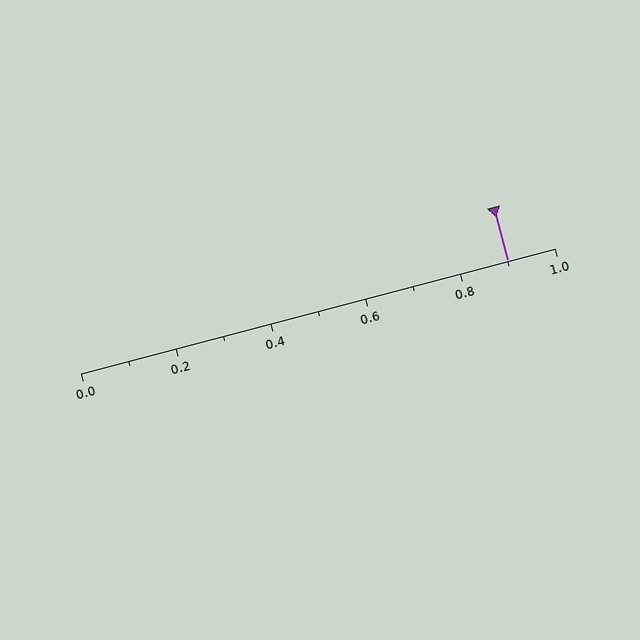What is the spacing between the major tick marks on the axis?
The major ticks are spaced 0.2 apart.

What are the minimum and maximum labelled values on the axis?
The axis runs from 0.0 to 1.0.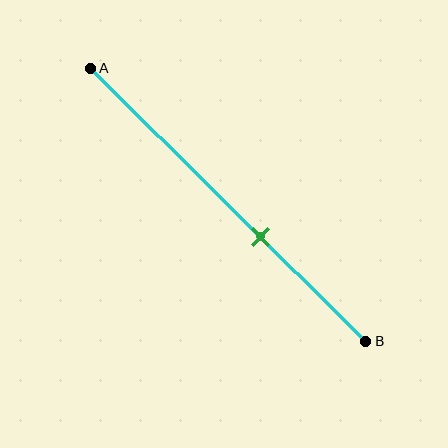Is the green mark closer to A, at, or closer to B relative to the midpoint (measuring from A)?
The green mark is closer to point B than the midpoint of segment AB.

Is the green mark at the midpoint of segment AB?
No, the mark is at about 60% from A, not at the 50% midpoint.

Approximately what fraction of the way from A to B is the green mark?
The green mark is approximately 60% of the way from A to B.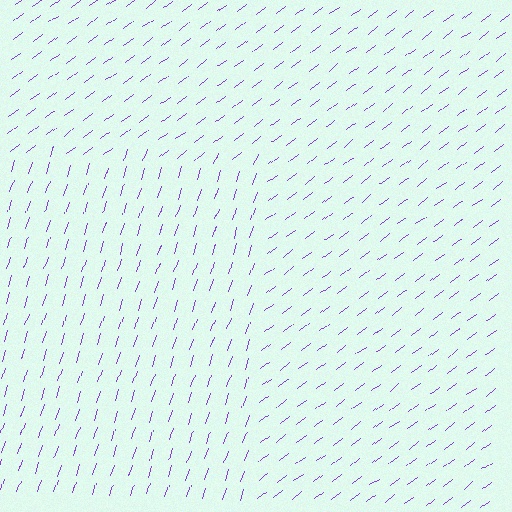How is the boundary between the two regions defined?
The boundary is defined purely by a change in line orientation (approximately 34 degrees difference). All lines are the same color and thickness.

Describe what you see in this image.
The image is filled with small purple line segments. A rectangle region in the image has lines oriented differently from the surrounding lines, creating a visible texture boundary.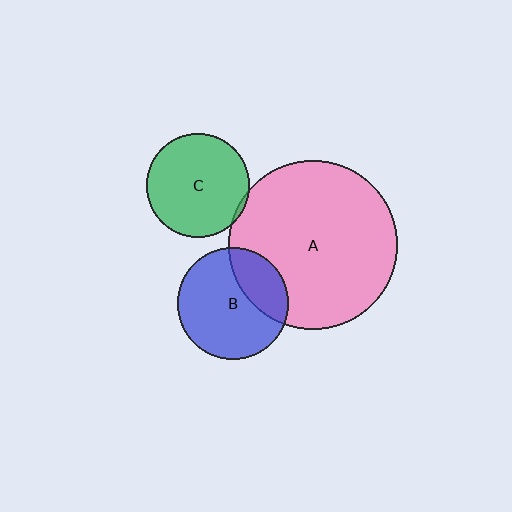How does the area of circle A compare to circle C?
Approximately 2.7 times.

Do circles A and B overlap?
Yes.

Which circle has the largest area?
Circle A (pink).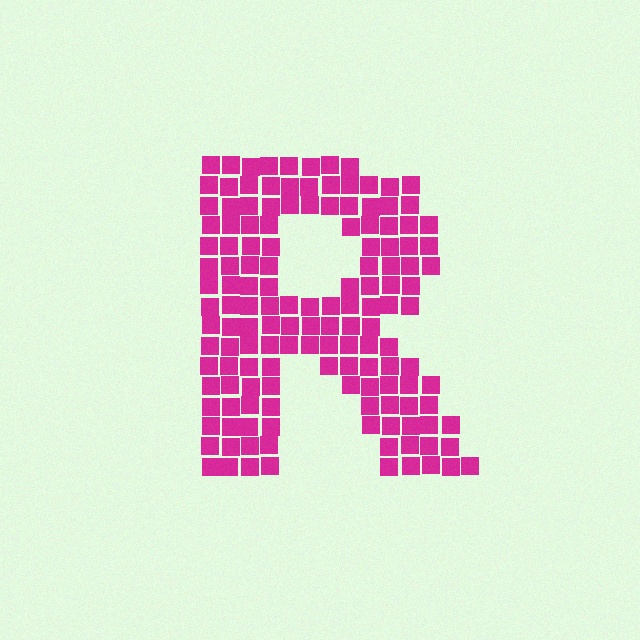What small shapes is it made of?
It is made of small squares.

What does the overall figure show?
The overall figure shows the letter R.